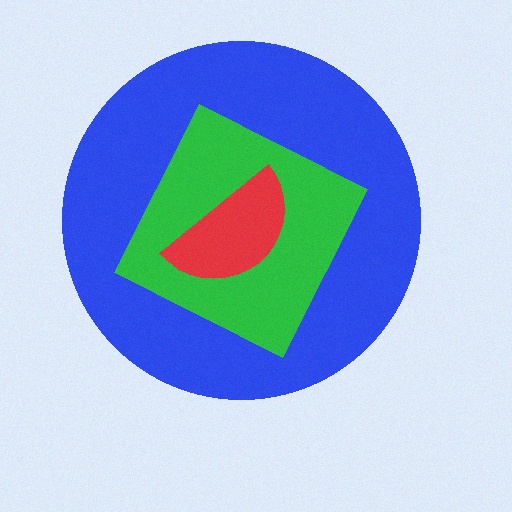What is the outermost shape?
The blue circle.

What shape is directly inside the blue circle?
The green square.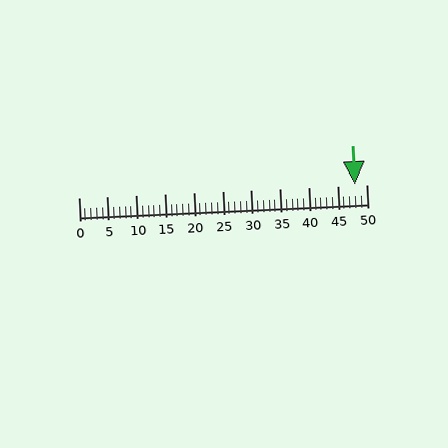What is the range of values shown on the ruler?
The ruler shows values from 0 to 50.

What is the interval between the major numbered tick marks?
The major tick marks are spaced 5 units apart.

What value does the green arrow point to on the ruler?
The green arrow points to approximately 48.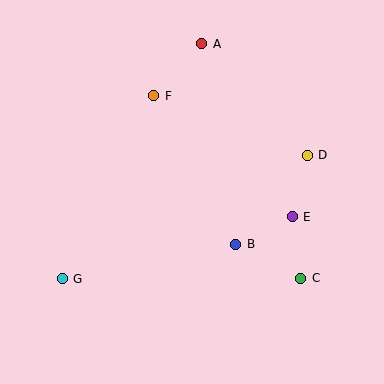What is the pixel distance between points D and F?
The distance between D and F is 165 pixels.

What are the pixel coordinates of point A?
Point A is at (202, 44).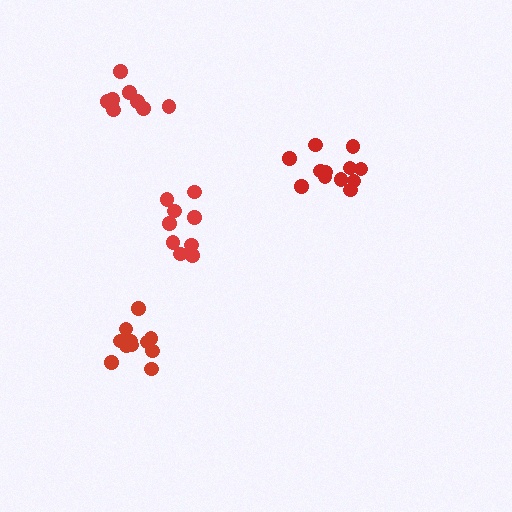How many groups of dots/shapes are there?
There are 4 groups.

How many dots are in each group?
Group 1: 9 dots, Group 2: 12 dots, Group 3: 11 dots, Group 4: 9 dots (41 total).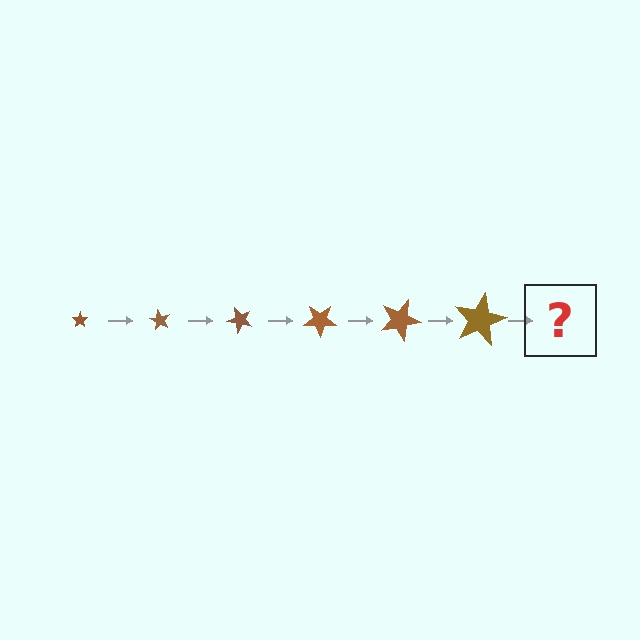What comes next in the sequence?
The next element should be a star, larger than the previous one and rotated 360 degrees from the start.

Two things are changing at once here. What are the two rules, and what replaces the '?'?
The two rules are that the star grows larger each step and it rotates 60 degrees each step. The '?' should be a star, larger than the previous one and rotated 360 degrees from the start.